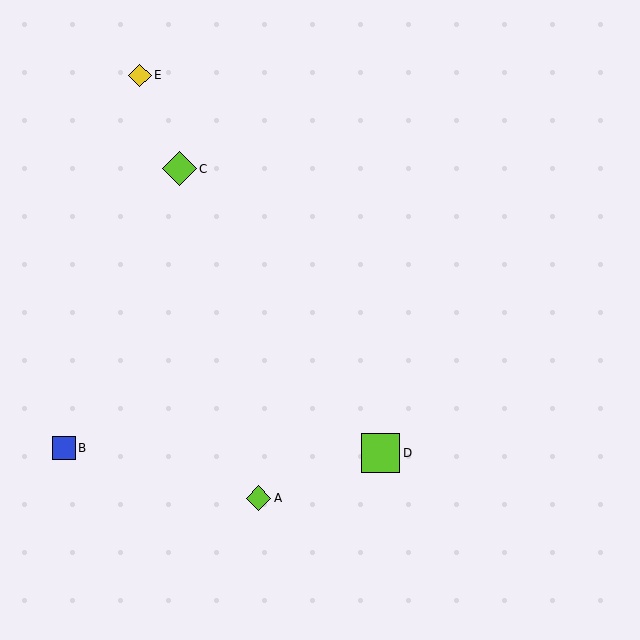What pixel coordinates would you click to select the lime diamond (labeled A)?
Click at (259, 498) to select the lime diamond A.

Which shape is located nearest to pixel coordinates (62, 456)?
The blue square (labeled B) at (64, 448) is nearest to that location.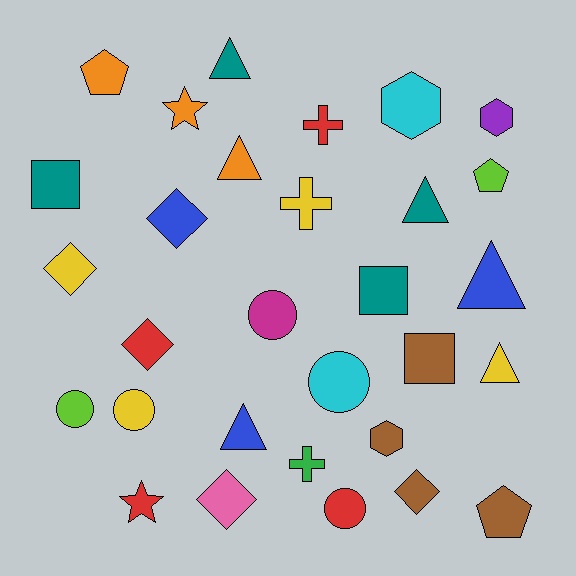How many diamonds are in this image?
There are 5 diamonds.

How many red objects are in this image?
There are 4 red objects.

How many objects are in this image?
There are 30 objects.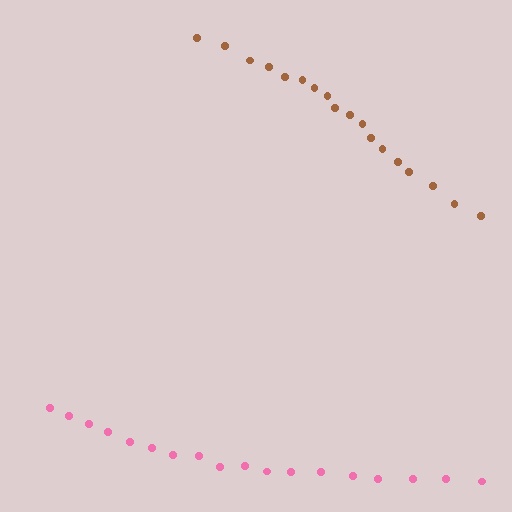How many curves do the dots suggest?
There are 2 distinct paths.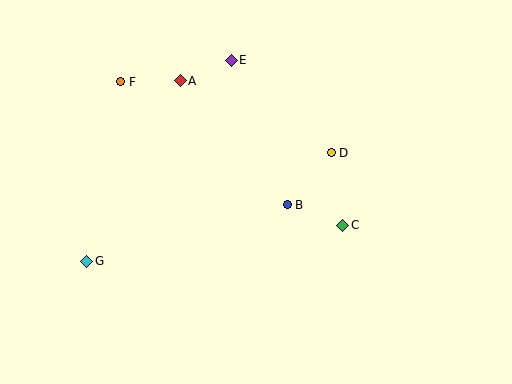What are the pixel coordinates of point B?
Point B is at (287, 205).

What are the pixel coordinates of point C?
Point C is at (342, 225).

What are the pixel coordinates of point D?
Point D is at (331, 153).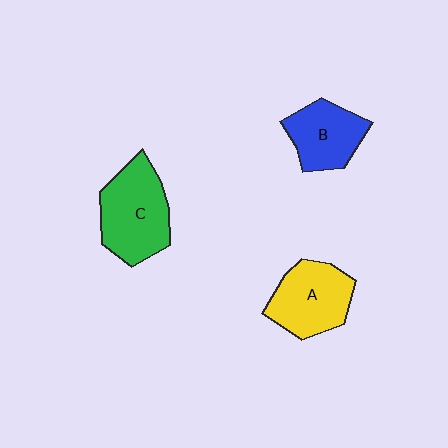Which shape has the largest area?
Shape C (green).